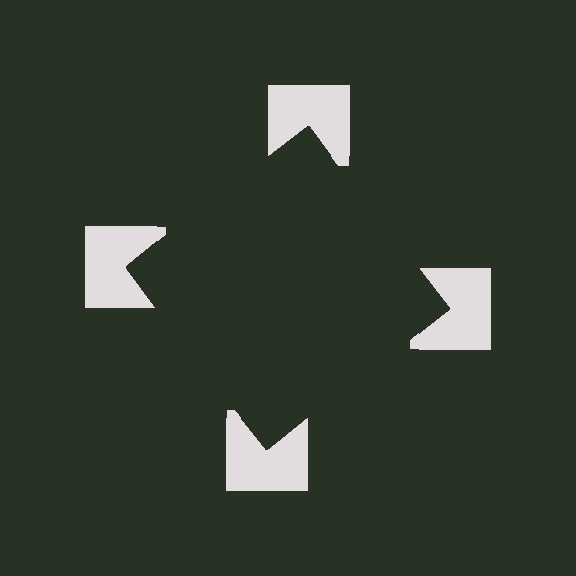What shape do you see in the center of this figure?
An illusory square — its edges are inferred from the aligned wedge cuts in the notched squares, not physically drawn.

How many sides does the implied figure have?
4 sides.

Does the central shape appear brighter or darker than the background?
It typically appears slightly darker than the background, even though no actual brightness change is drawn.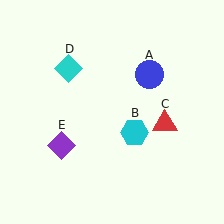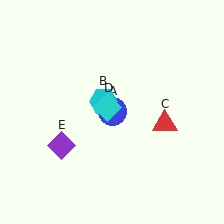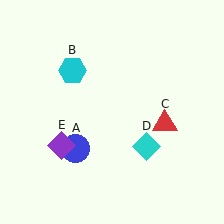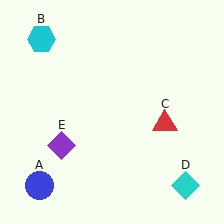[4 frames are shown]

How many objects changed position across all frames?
3 objects changed position: blue circle (object A), cyan hexagon (object B), cyan diamond (object D).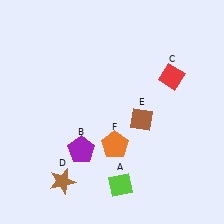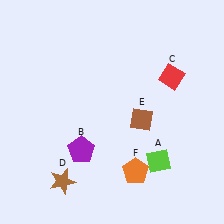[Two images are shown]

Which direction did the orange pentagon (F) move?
The orange pentagon (F) moved down.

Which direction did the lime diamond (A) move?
The lime diamond (A) moved right.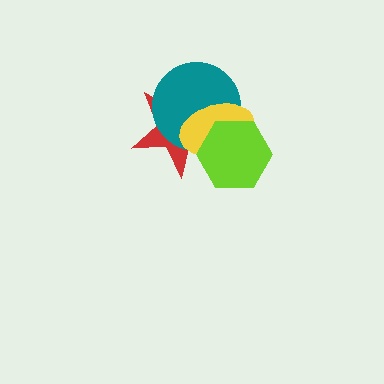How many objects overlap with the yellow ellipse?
3 objects overlap with the yellow ellipse.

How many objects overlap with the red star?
3 objects overlap with the red star.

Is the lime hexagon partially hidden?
No, no other shape covers it.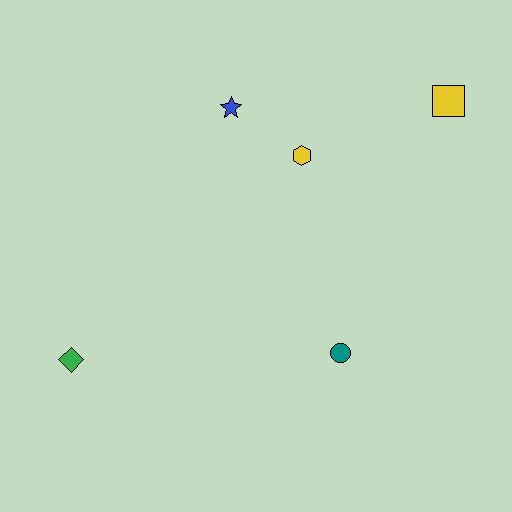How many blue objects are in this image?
There is 1 blue object.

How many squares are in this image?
There is 1 square.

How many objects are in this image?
There are 5 objects.